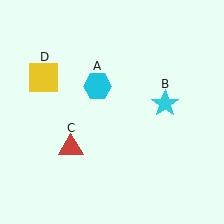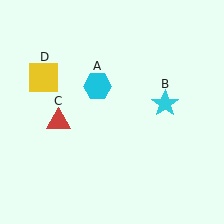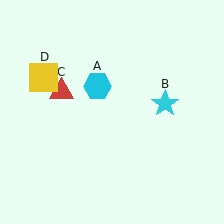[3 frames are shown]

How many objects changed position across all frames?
1 object changed position: red triangle (object C).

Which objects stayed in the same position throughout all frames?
Cyan hexagon (object A) and cyan star (object B) and yellow square (object D) remained stationary.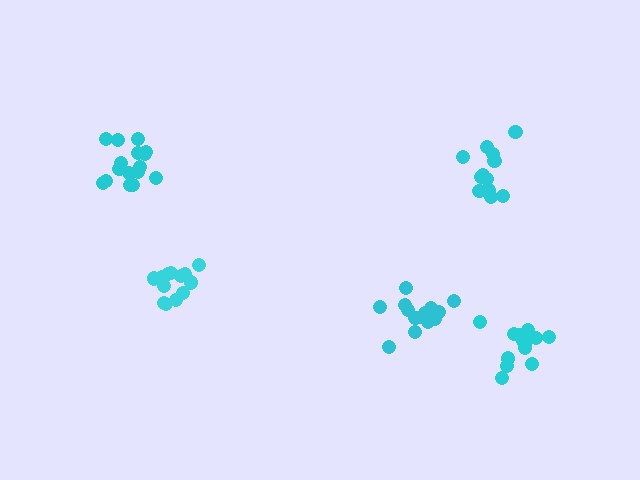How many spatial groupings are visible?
There are 5 spatial groupings.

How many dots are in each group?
Group 1: 16 dots, Group 2: 12 dots, Group 3: 13 dots, Group 4: 15 dots, Group 5: 13 dots (69 total).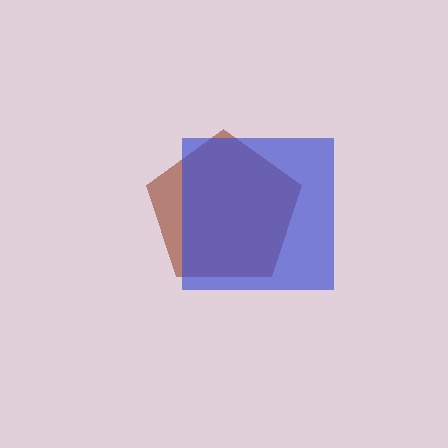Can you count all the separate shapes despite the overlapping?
Yes, there are 2 separate shapes.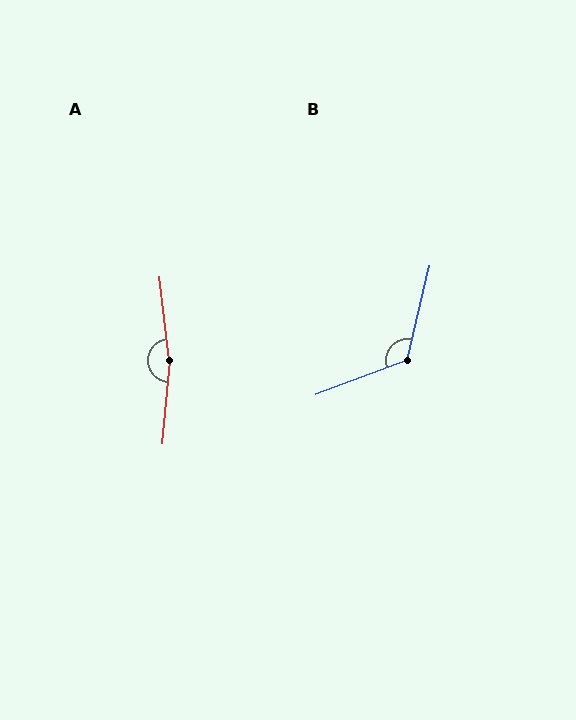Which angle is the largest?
A, at approximately 168 degrees.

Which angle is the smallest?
B, at approximately 124 degrees.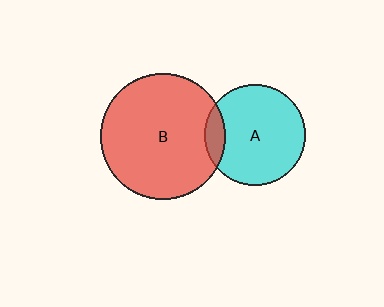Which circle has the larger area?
Circle B (red).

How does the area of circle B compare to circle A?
Approximately 1.5 times.